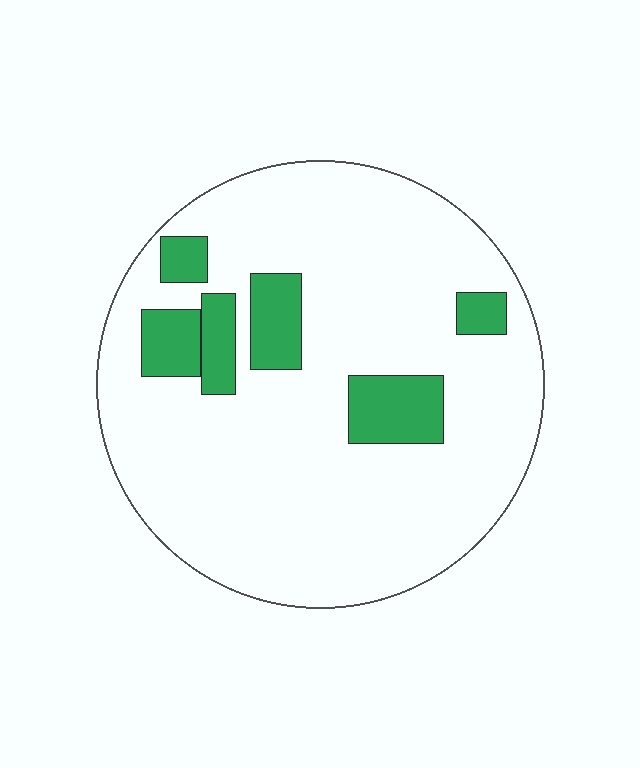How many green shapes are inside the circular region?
6.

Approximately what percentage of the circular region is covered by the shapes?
Approximately 15%.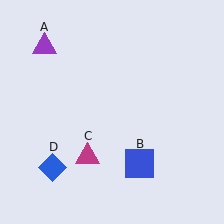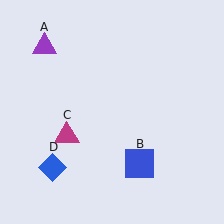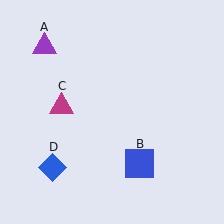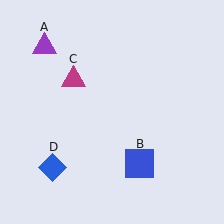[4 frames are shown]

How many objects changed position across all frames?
1 object changed position: magenta triangle (object C).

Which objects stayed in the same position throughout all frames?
Purple triangle (object A) and blue square (object B) and blue diamond (object D) remained stationary.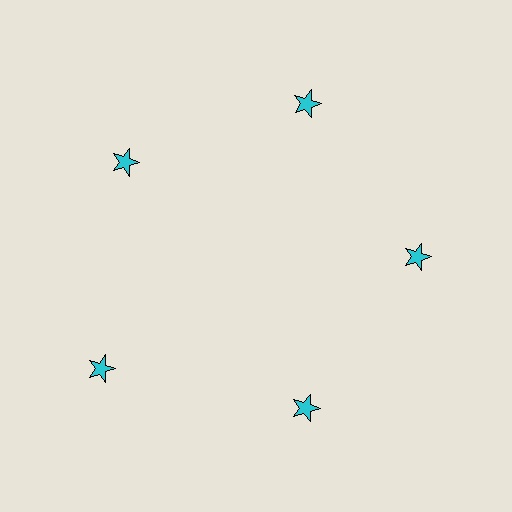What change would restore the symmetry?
The symmetry would be restored by moving it inward, back onto the ring so that all 5 stars sit at equal angles and equal distance from the center.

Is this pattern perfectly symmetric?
No. The 5 cyan stars are arranged in a ring, but one element near the 8 o'clock position is pushed outward from the center, breaking the 5-fold rotational symmetry.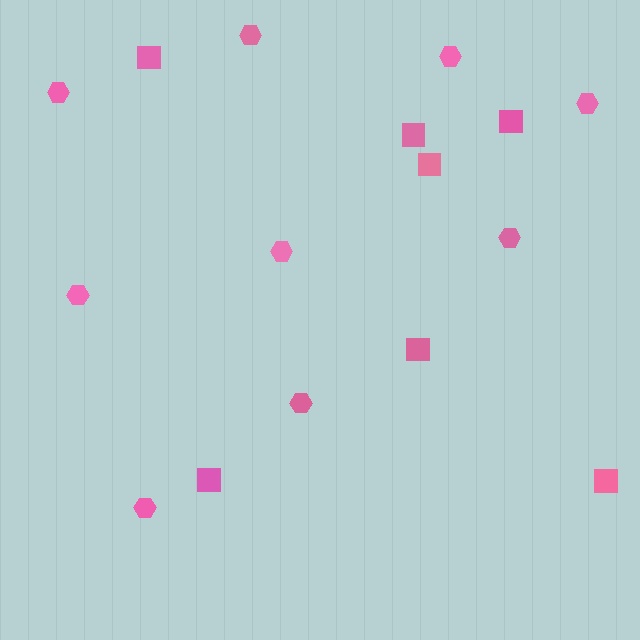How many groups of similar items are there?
There are 2 groups: one group of squares (7) and one group of hexagons (9).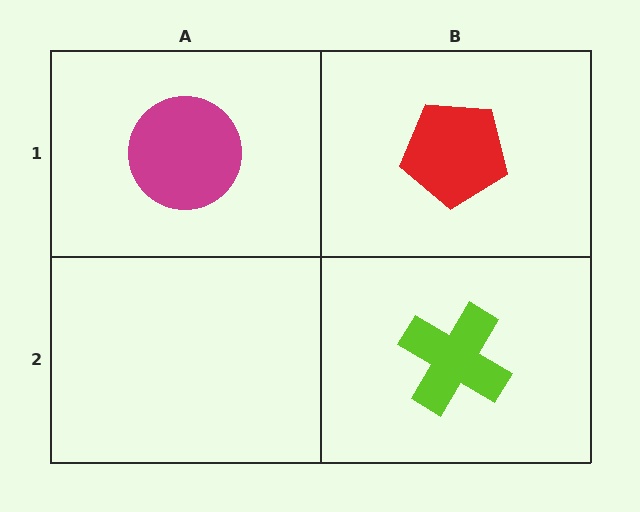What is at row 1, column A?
A magenta circle.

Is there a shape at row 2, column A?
No, that cell is empty.